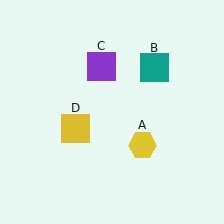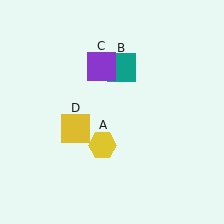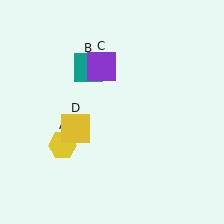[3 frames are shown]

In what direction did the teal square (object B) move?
The teal square (object B) moved left.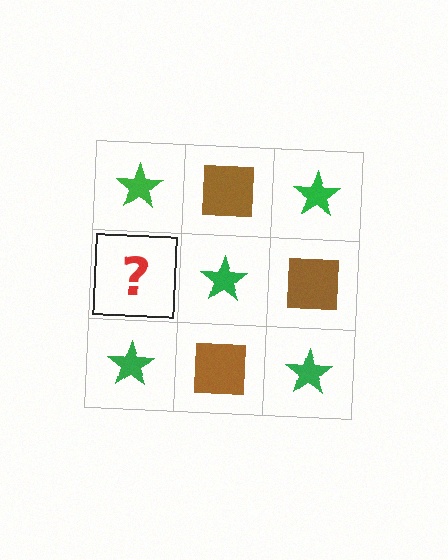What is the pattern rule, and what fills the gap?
The rule is that it alternates green star and brown square in a checkerboard pattern. The gap should be filled with a brown square.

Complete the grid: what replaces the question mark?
The question mark should be replaced with a brown square.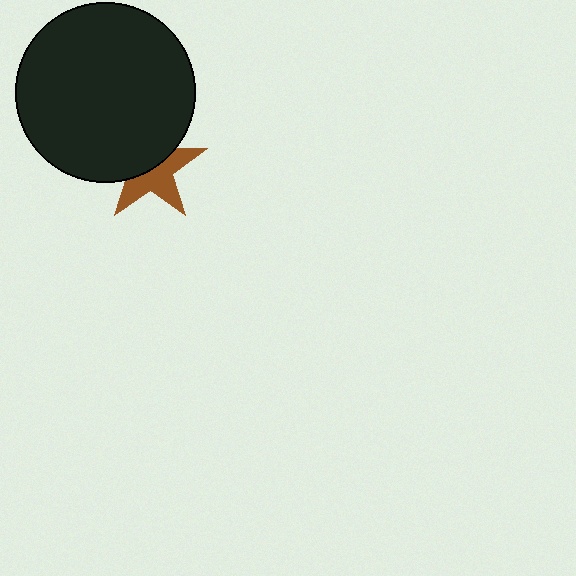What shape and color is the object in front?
The object in front is a black circle.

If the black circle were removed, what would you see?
You would see the complete brown star.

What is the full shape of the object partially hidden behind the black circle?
The partially hidden object is a brown star.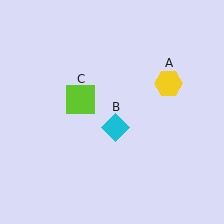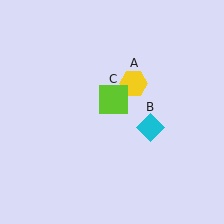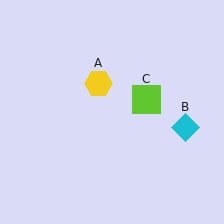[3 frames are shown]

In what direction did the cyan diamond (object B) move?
The cyan diamond (object B) moved right.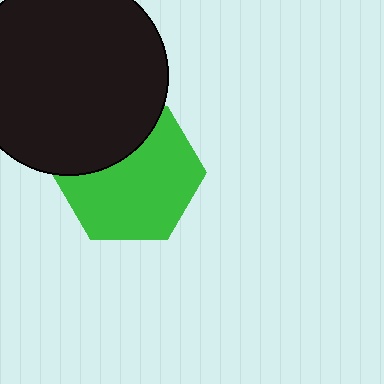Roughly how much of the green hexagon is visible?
Most of it is visible (roughly 69%).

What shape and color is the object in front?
The object in front is a black circle.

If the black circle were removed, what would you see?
You would see the complete green hexagon.